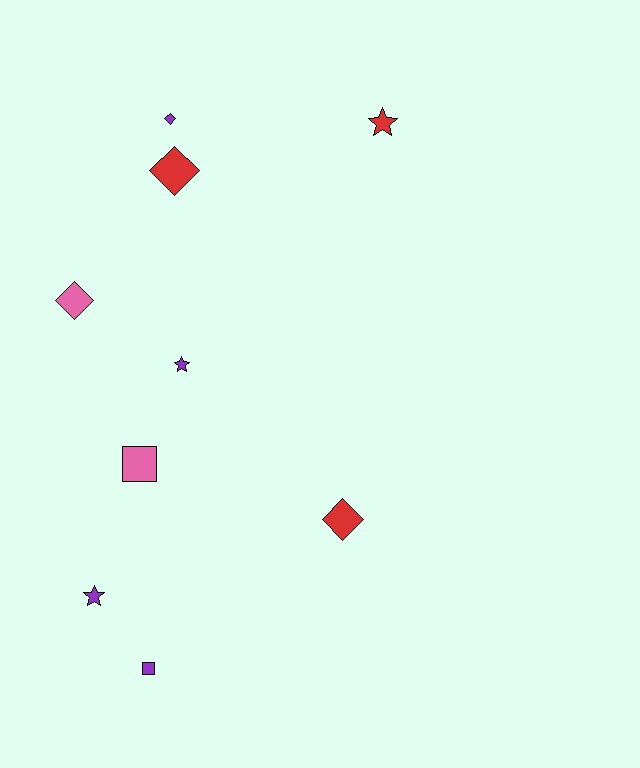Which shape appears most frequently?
Diamond, with 4 objects.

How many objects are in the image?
There are 9 objects.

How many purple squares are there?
There is 1 purple square.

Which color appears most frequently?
Purple, with 4 objects.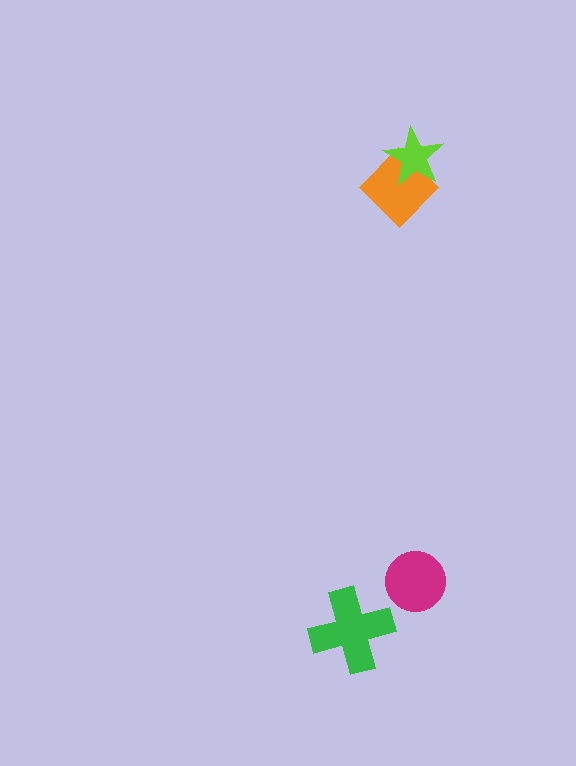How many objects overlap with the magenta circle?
0 objects overlap with the magenta circle.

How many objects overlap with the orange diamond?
1 object overlaps with the orange diamond.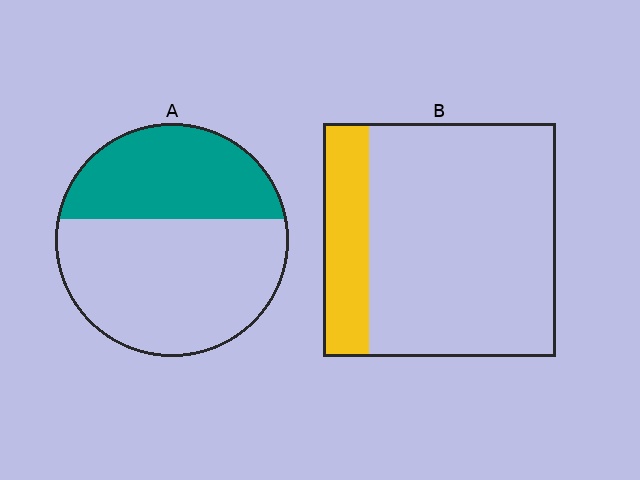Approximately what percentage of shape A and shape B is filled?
A is approximately 40% and B is approximately 20%.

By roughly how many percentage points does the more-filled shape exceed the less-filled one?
By roughly 20 percentage points (A over B).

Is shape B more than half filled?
No.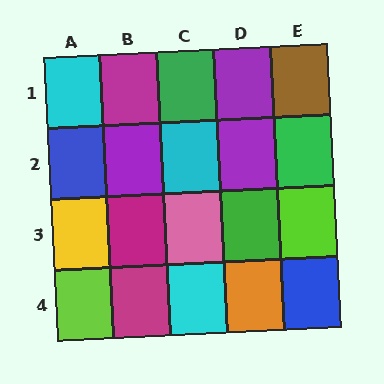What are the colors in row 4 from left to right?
Lime, magenta, cyan, orange, blue.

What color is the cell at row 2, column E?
Green.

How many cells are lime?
2 cells are lime.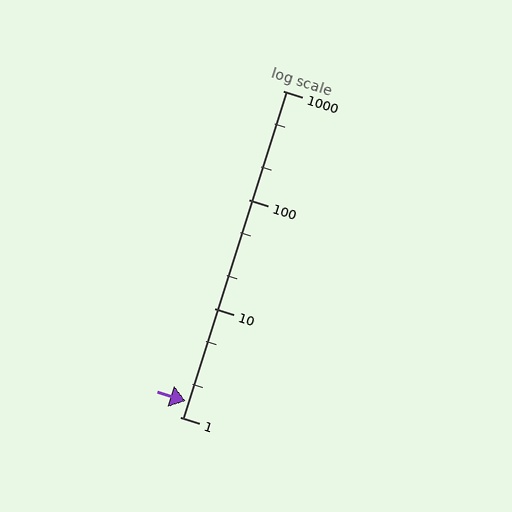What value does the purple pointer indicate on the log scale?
The pointer indicates approximately 1.4.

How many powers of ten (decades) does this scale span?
The scale spans 3 decades, from 1 to 1000.